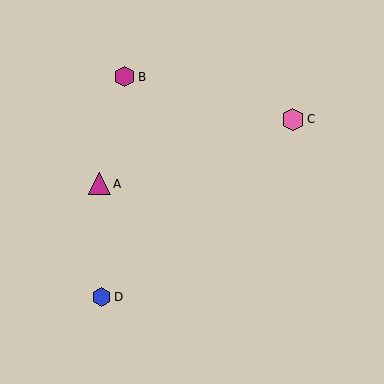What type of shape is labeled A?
Shape A is a magenta triangle.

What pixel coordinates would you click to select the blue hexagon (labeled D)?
Click at (102, 297) to select the blue hexagon D.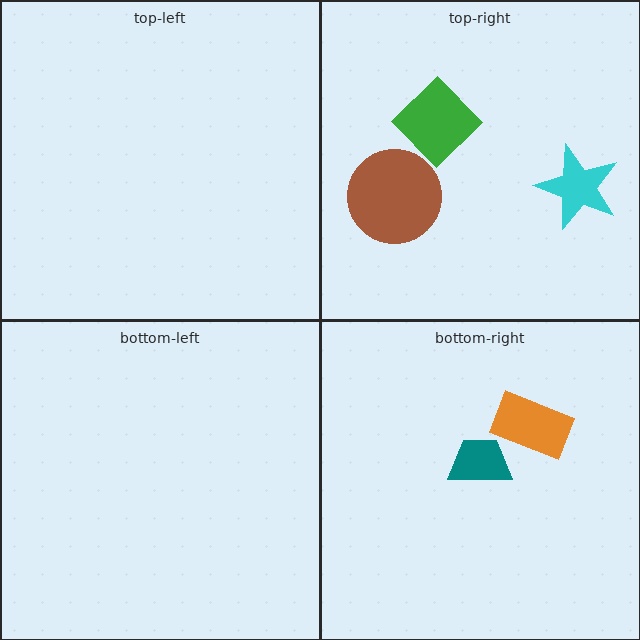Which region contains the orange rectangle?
The bottom-right region.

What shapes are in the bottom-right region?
The teal trapezoid, the orange rectangle.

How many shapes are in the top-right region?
4.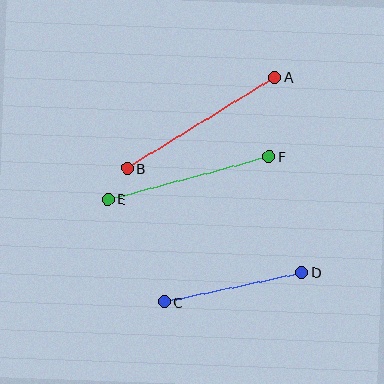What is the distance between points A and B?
The distance is approximately 174 pixels.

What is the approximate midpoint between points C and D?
The midpoint is at approximately (233, 287) pixels.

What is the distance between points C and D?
The distance is approximately 141 pixels.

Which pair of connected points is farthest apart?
Points A and B are farthest apart.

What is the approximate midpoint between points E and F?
The midpoint is at approximately (188, 178) pixels.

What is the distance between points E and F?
The distance is approximately 167 pixels.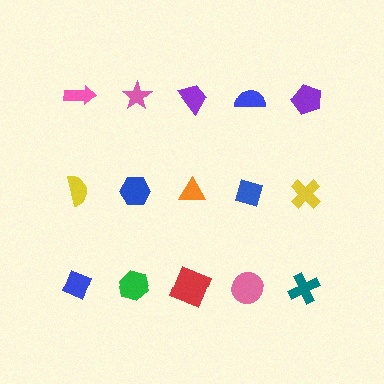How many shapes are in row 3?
5 shapes.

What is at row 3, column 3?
A red square.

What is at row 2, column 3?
An orange triangle.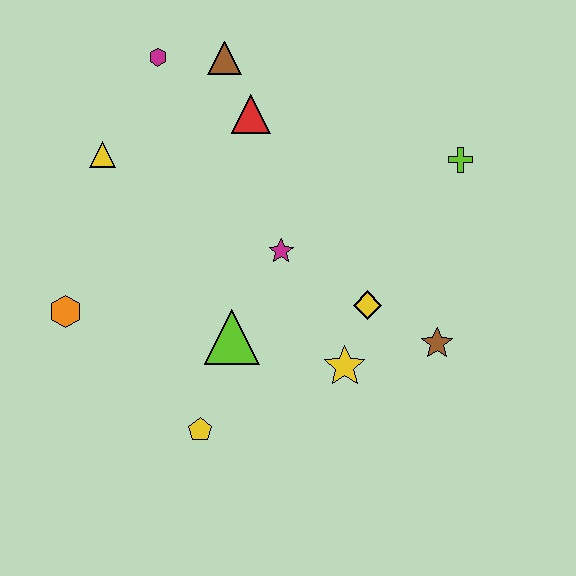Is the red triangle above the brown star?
Yes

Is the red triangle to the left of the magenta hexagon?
No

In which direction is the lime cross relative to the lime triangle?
The lime cross is to the right of the lime triangle.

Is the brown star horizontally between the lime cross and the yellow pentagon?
Yes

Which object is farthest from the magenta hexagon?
The brown star is farthest from the magenta hexagon.